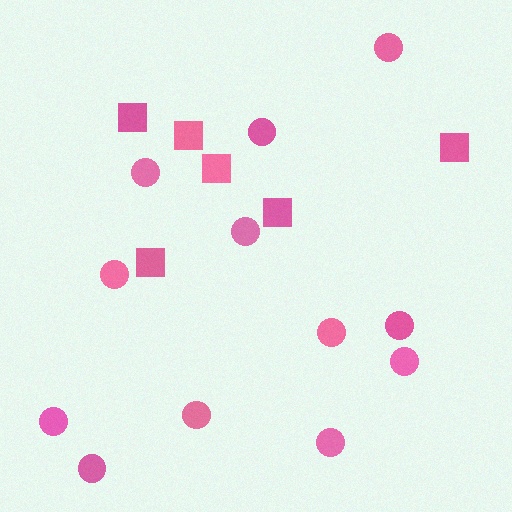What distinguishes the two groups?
There are 2 groups: one group of circles (12) and one group of squares (6).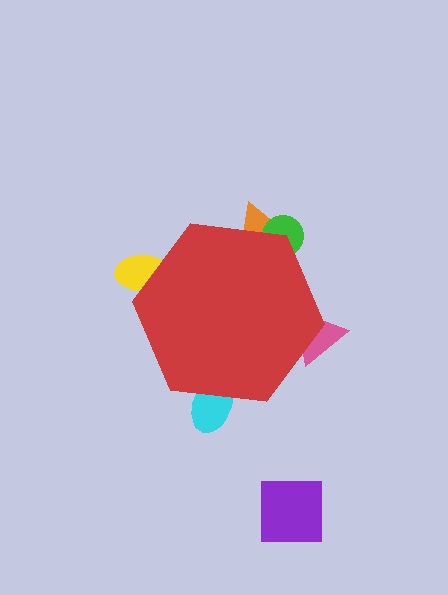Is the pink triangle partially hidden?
Yes, the pink triangle is partially hidden behind the red hexagon.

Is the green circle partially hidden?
Yes, the green circle is partially hidden behind the red hexagon.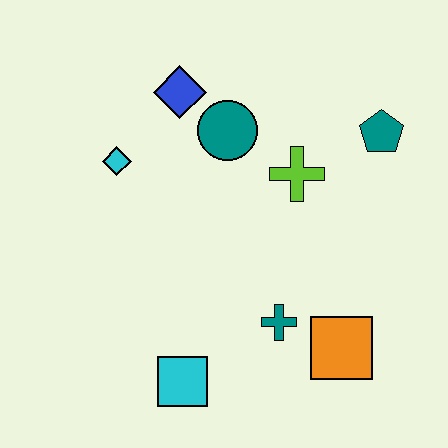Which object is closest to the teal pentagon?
The lime cross is closest to the teal pentagon.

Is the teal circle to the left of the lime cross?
Yes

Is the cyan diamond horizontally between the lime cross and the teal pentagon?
No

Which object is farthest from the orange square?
The blue diamond is farthest from the orange square.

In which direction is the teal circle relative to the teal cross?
The teal circle is above the teal cross.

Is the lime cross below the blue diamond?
Yes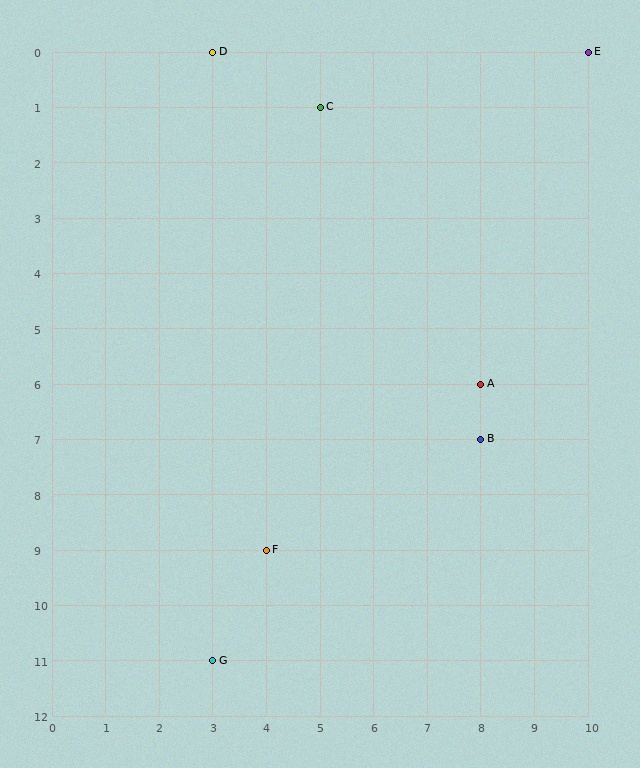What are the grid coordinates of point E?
Point E is at grid coordinates (10, 0).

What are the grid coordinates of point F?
Point F is at grid coordinates (4, 9).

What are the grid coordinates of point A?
Point A is at grid coordinates (8, 6).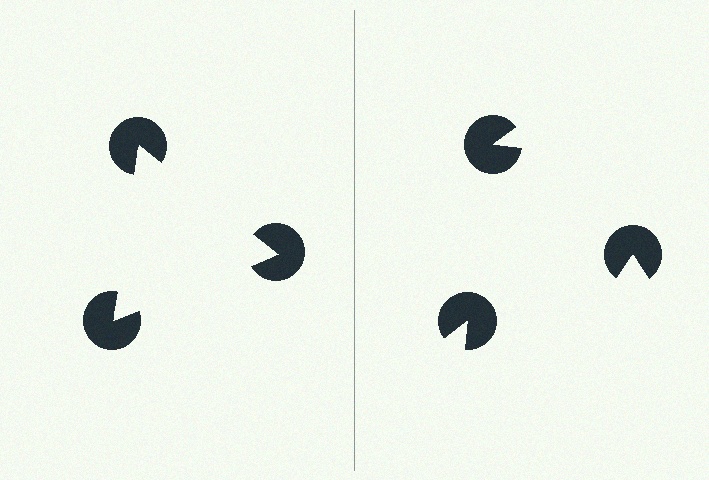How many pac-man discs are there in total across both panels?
6 — 3 on each side.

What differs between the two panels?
The pac-man discs are positioned identically on both sides; only the wedge orientations differ. On the left they align to a triangle; on the right they are misaligned.